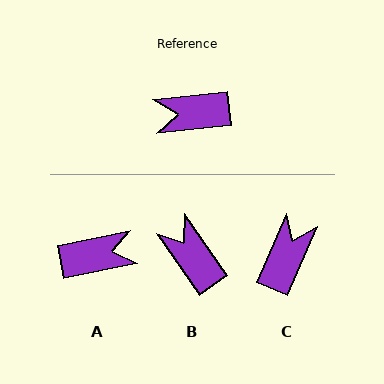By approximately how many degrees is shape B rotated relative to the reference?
Approximately 61 degrees clockwise.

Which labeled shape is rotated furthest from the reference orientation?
A, about 175 degrees away.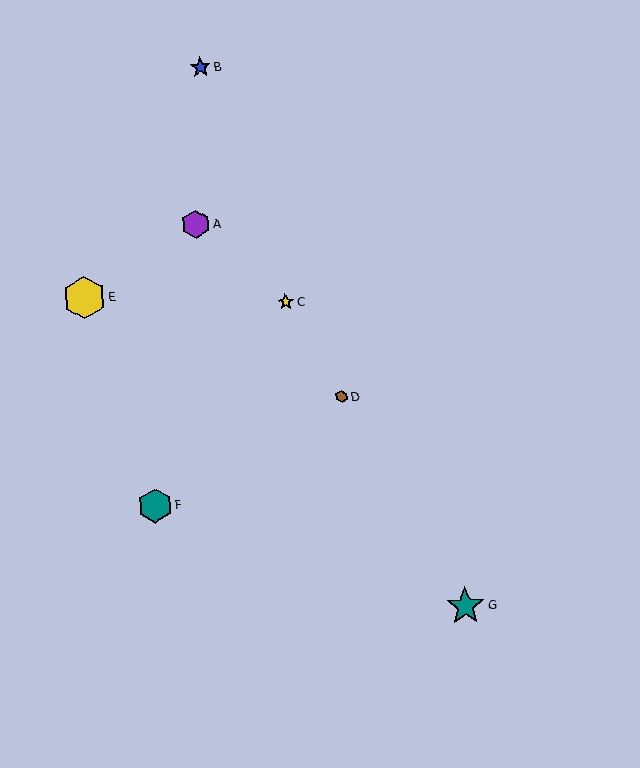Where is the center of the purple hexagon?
The center of the purple hexagon is at (196, 224).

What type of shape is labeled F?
Shape F is a teal hexagon.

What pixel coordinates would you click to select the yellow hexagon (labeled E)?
Click at (84, 298) to select the yellow hexagon E.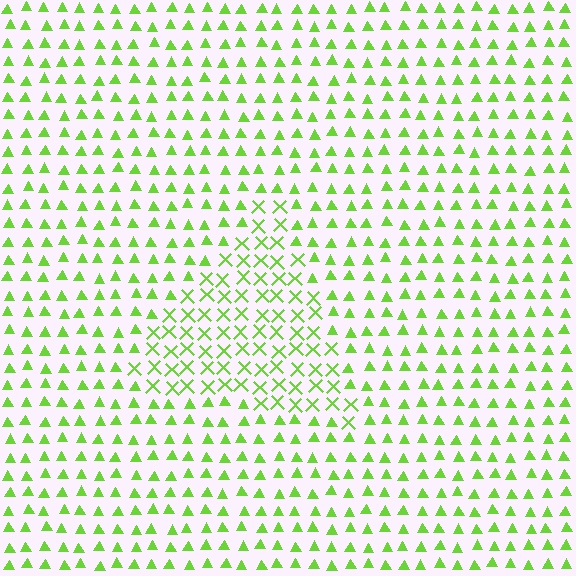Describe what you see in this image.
The image is filled with small lime elements arranged in a uniform grid. A triangle-shaped region contains X marks, while the surrounding area contains triangles. The boundary is defined purely by the change in element shape.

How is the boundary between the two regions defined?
The boundary is defined by a change in element shape: X marks inside vs. triangles outside. All elements share the same color and spacing.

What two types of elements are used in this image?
The image uses X marks inside the triangle region and triangles outside it.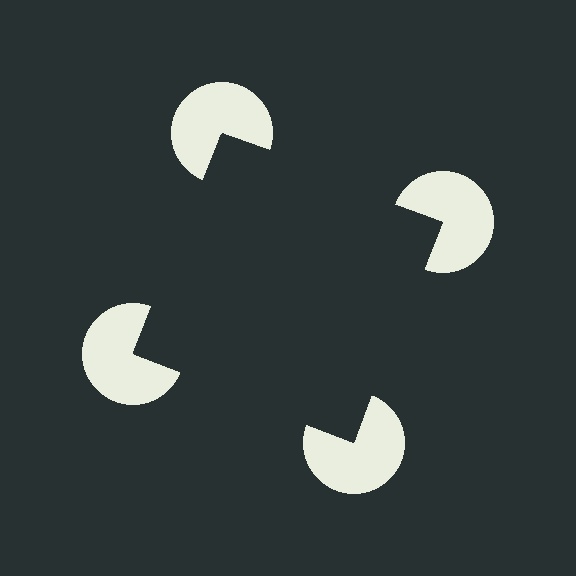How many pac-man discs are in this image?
There are 4 — one at each vertex of the illusory square.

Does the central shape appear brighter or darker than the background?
It typically appears slightly darker than the background, even though no actual brightness change is drawn.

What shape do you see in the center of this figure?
An illusory square — its edges are inferred from the aligned wedge cuts in the pac-man discs, not physically drawn.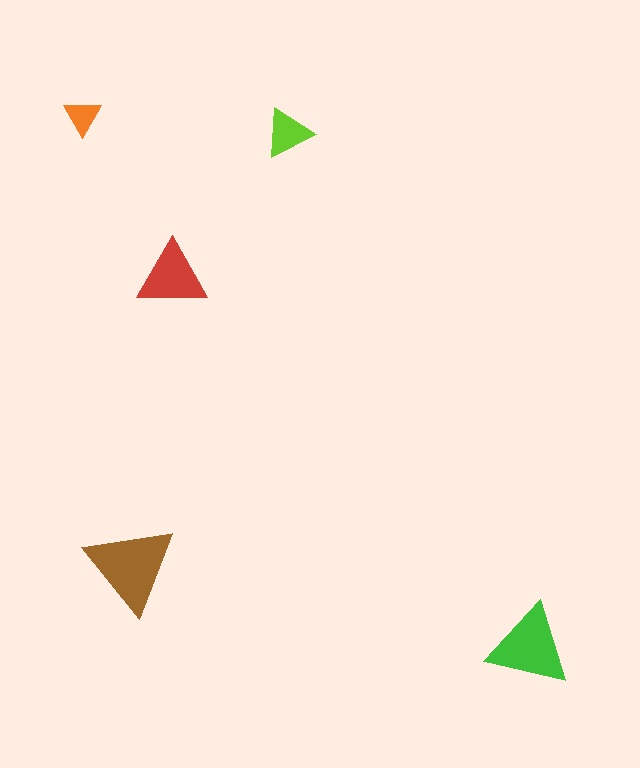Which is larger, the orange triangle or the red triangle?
The red one.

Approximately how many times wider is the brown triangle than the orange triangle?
About 2.5 times wider.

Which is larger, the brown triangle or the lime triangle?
The brown one.